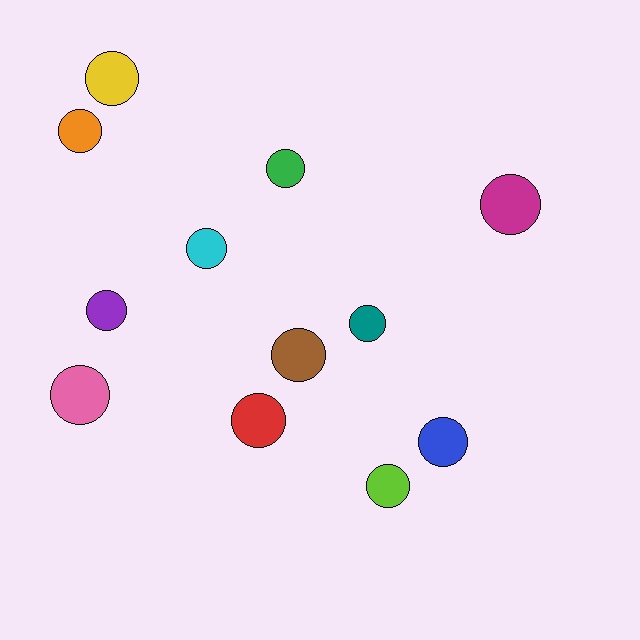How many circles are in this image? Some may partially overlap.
There are 12 circles.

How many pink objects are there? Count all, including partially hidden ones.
There is 1 pink object.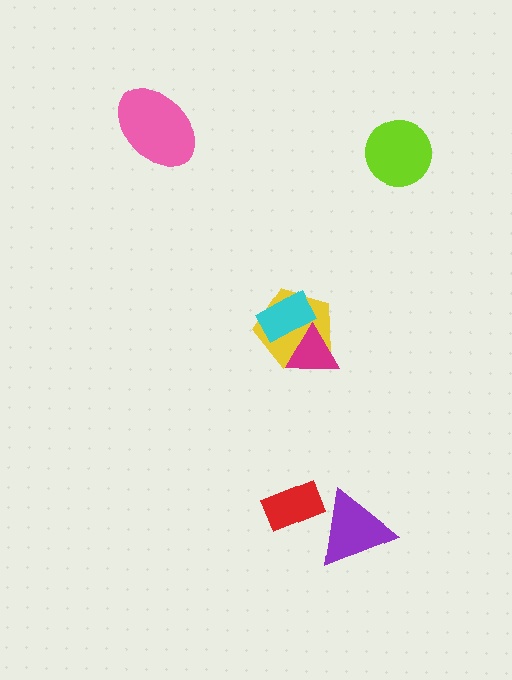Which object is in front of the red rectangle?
The purple triangle is in front of the red rectangle.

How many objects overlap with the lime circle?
0 objects overlap with the lime circle.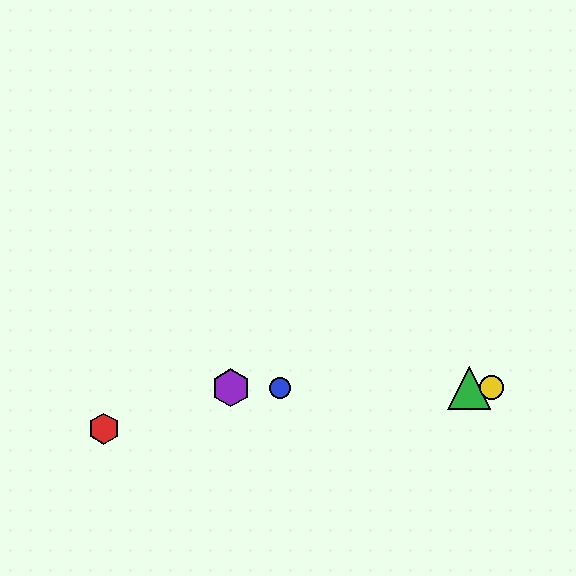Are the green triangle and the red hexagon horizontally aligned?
No, the green triangle is at y≈388 and the red hexagon is at y≈429.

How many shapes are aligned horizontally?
4 shapes (the blue circle, the green triangle, the yellow circle, the purple hexagon) are aligned horizontally.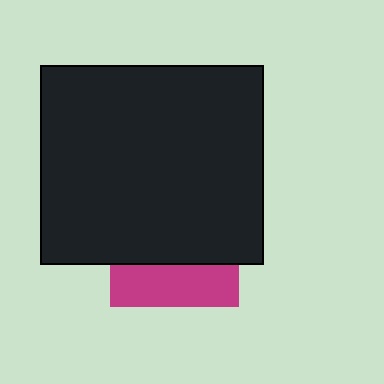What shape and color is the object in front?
The object in front is a black rectangle.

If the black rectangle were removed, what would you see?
You would see the complete magenta square.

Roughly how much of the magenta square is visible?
A small part of it is visible (roughly 32%).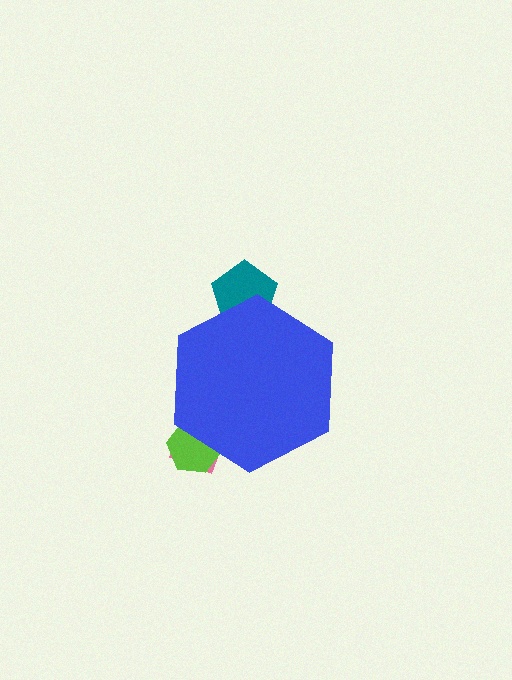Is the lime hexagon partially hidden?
Yes, the lime hexagon is partially hidden behind the blue hexagon.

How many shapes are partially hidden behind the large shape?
3 shapes are partially hidden.